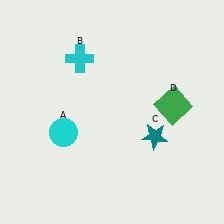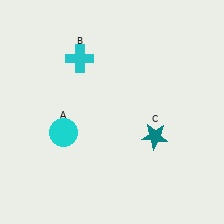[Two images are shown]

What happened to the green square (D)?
The green square (D) was removed in Image 2. It was in the top-right area of Image 1.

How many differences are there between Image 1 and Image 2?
There is 1 difference between the two images.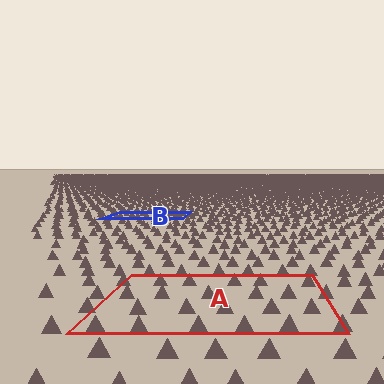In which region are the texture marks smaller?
The texture marks are smaller in region B, because it is farther away.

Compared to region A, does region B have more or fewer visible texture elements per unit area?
Region B has more texture elements per unit area — they are packed more densely because it is farther away.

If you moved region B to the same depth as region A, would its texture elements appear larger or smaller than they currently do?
They would appear larger. At a closer depth, the same texture elements are projected at a bigger on-screen size.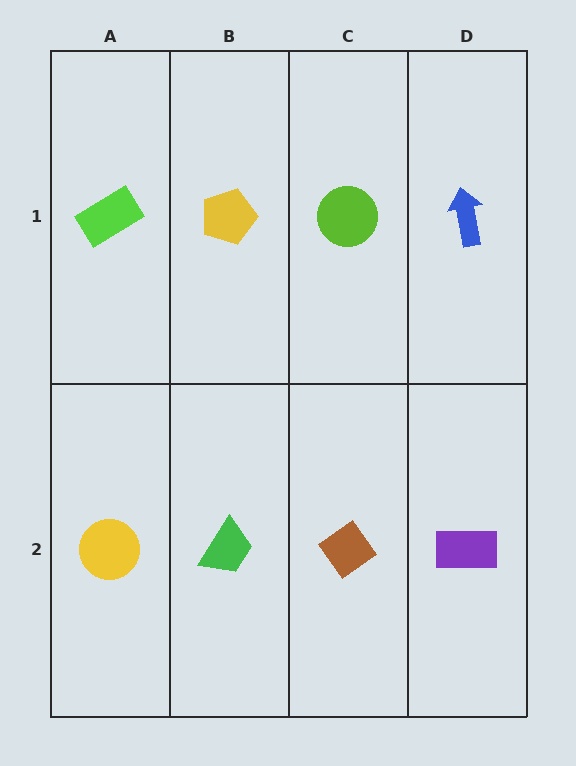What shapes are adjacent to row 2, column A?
A lime rectangle (row 1, column A), a green trapezoid (row 2, column B).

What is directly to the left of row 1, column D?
A lime circle.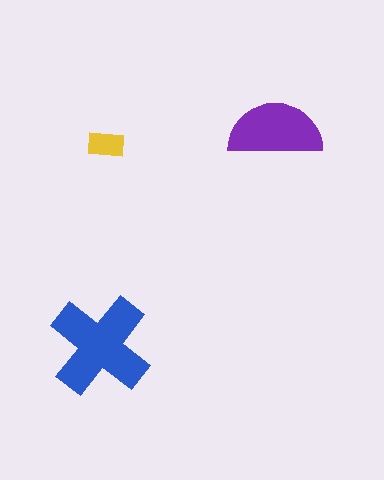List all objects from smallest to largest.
The yellow rectangle, the purple semicircle, the blue cross.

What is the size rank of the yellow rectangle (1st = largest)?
3rd.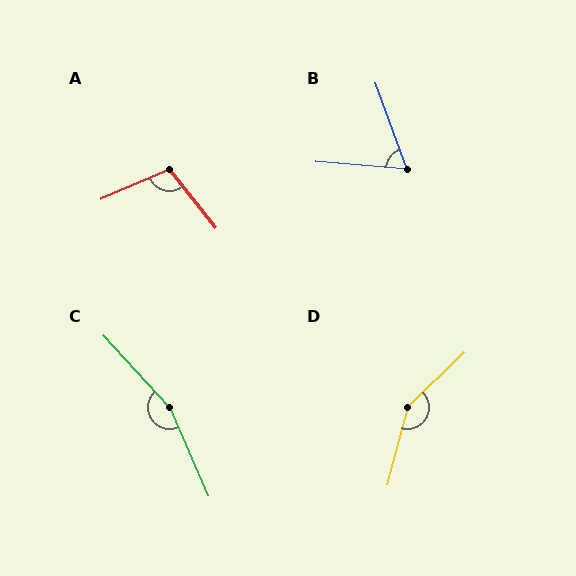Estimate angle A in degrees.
Approximately 106 degrees.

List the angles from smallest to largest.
B (65°), A (106°), D (148°), C (161°).